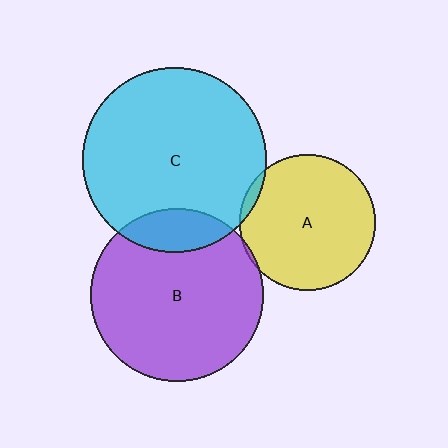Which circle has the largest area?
Circle C (cyan).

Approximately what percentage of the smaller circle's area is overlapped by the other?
Approximately 5%.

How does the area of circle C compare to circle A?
Approximately 1.9 times.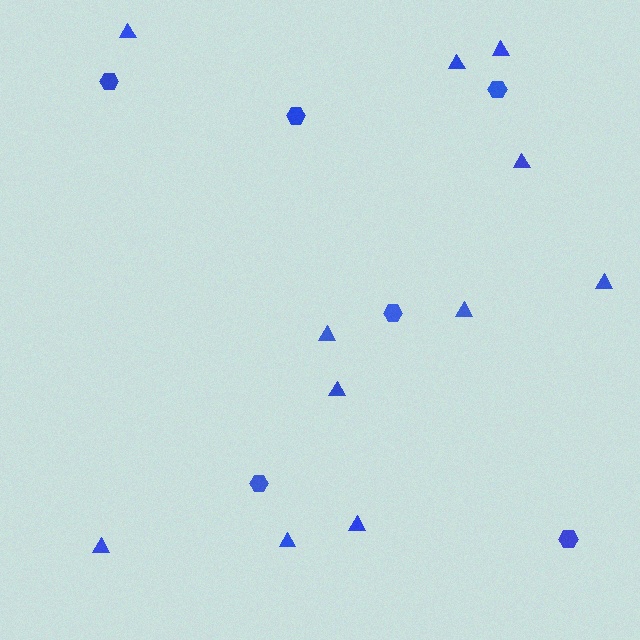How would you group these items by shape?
There are 2 groups: one group of hexagons (6) and one group of triangles (11).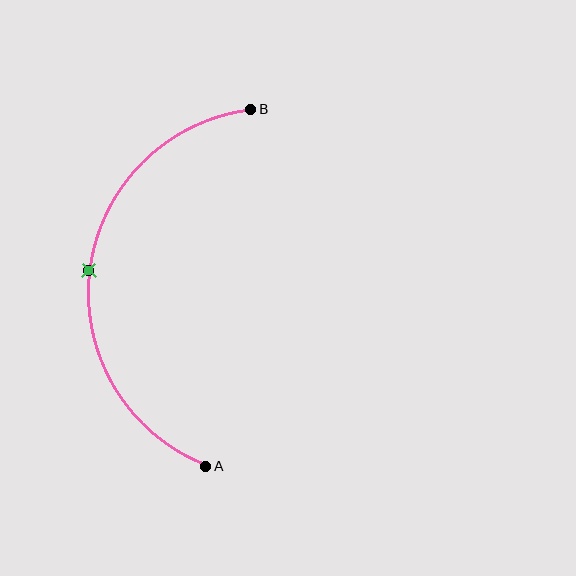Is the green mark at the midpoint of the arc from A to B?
Yes. The green mark lies on the arc at equal arc-length from both A and B — it is the arc midpoint.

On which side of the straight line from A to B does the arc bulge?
The arc bulges to the left of the straight line connecting A and B.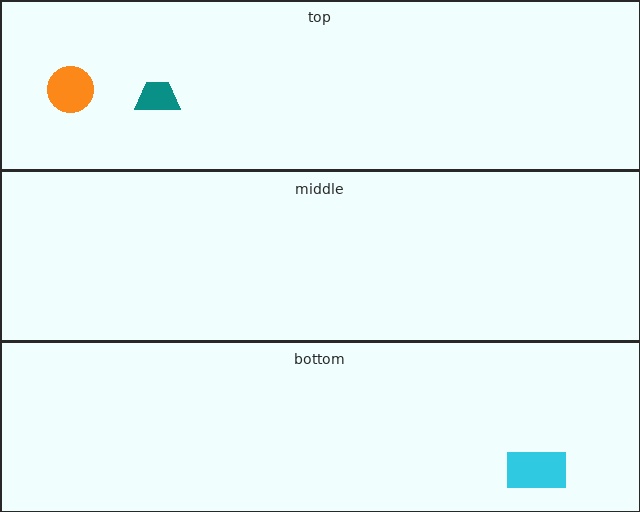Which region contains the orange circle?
The top region.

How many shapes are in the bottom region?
1.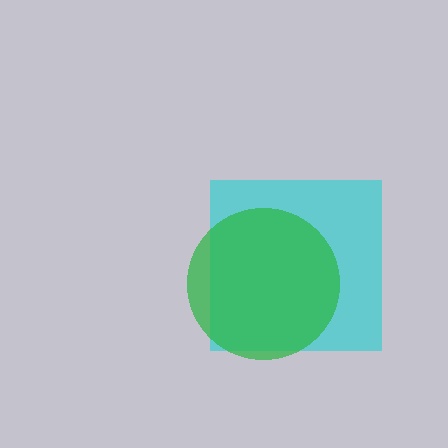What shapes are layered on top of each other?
The layered shapes are: a cyan square, a green circle.